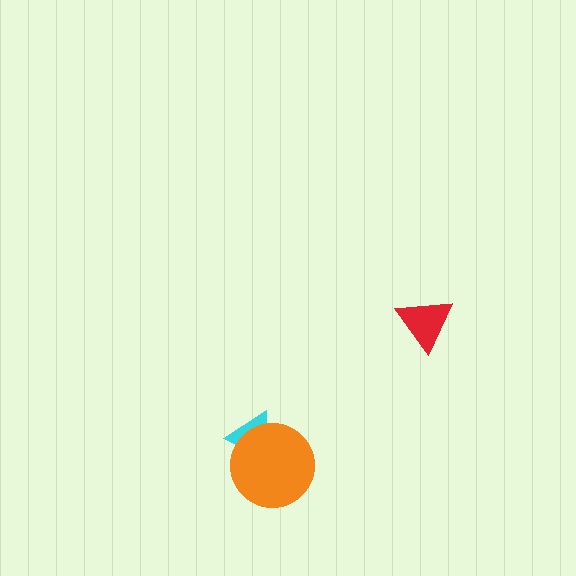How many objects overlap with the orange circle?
1 object overlaps with the orange circle.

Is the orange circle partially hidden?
No, no other shape covers it.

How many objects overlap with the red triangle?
0 objects overlap with the red triangle.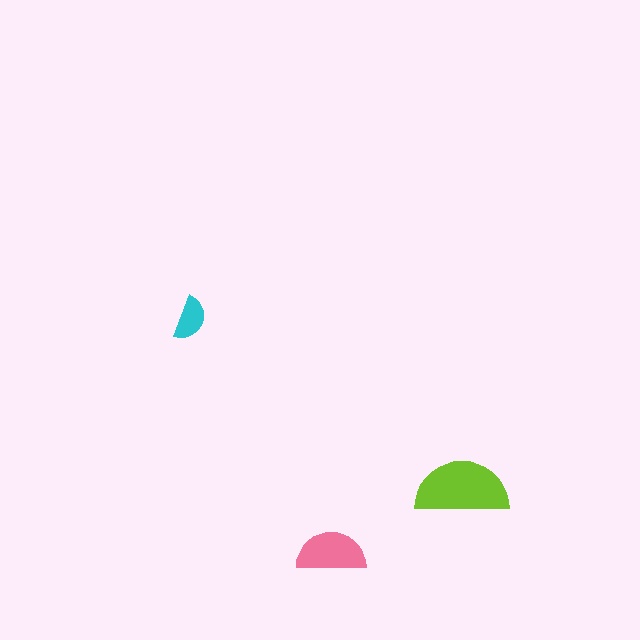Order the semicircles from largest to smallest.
the lime one, the pink one, the cyan one.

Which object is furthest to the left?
The cyan semicircle is leftmost.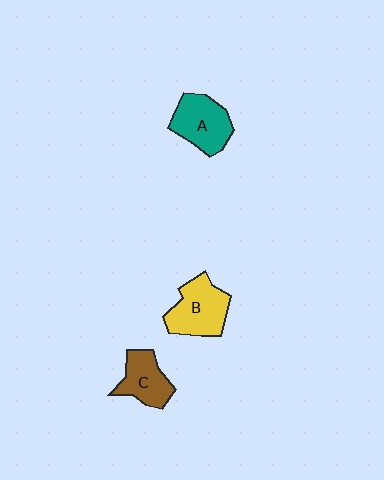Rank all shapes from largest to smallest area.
From largest to smallest: B (yellow), A (teal), C (brown).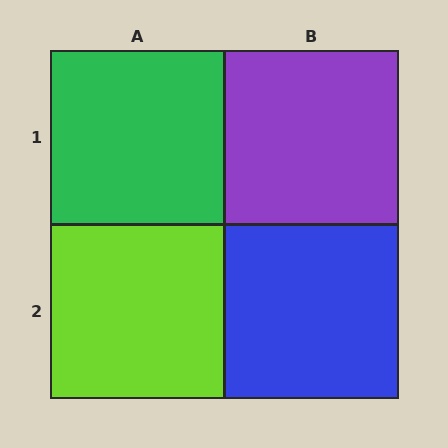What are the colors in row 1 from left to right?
Green, purple.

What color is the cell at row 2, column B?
Blue.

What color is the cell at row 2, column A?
Lime.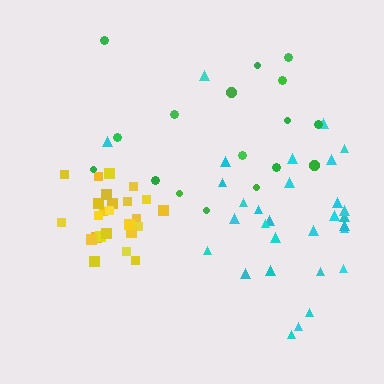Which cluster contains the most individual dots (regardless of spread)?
Cyan (30).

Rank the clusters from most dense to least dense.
yellow, cyan, green.